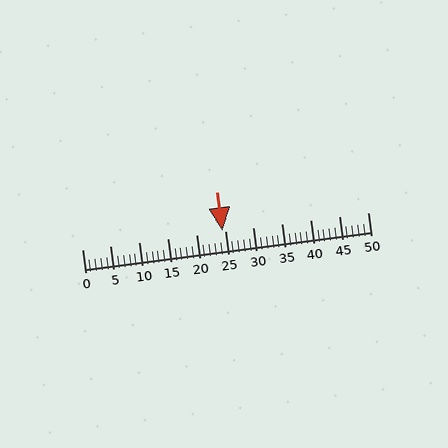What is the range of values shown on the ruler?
The ruler shows values from 0 to 50.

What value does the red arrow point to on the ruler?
The red arrow points to approximately 24.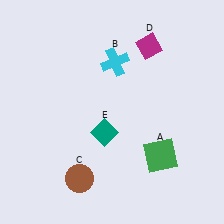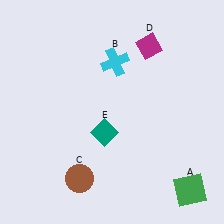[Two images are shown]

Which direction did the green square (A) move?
The green square (A) moved down.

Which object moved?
The green square (A) moved down.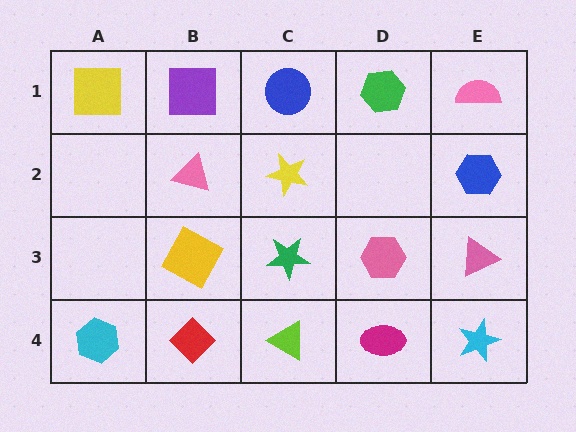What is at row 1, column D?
A green hexagon.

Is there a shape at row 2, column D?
No, that cell is empty.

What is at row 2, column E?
A blue hexagon.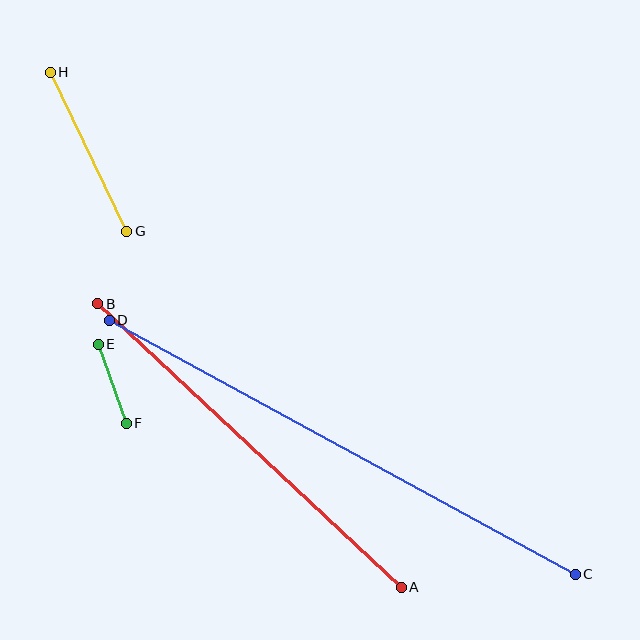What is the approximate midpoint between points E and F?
The midpoint is at approximately (112, 384) pixels.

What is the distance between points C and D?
The distance is approximately 531 pixels.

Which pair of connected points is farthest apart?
Points C and D are farthest apart.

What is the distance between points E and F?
The distance is approximately 84 pixels.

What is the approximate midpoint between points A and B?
The midpoint is at approximately (250, 445) pixels.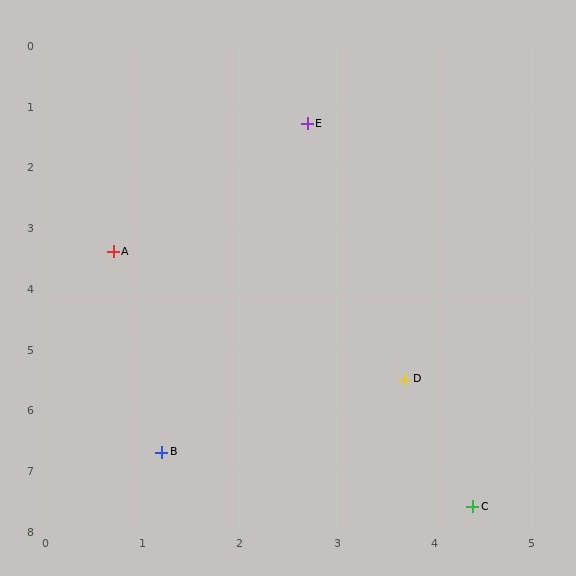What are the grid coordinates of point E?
Point E is at approximately (2.7, 1.3).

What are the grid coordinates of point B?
Point B is at approximately (1.2, 6.7).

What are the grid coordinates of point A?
Point A is at approximately (0.7, 3.4).